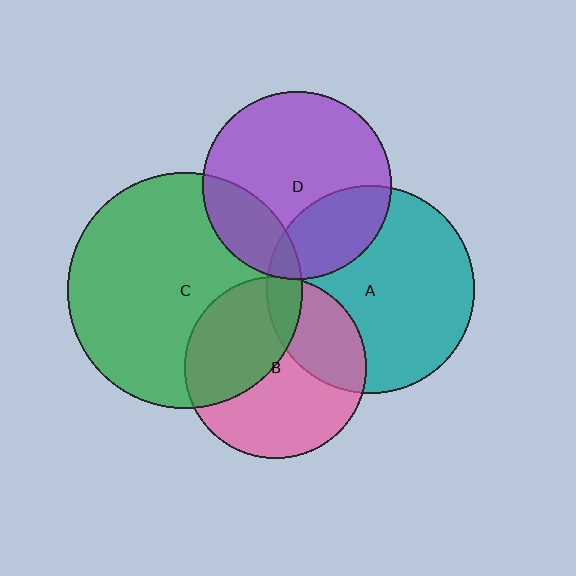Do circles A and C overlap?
Yes.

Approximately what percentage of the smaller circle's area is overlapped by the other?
Approximately 10%.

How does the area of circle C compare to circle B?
Approximately 1.7 times.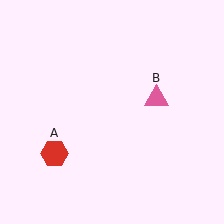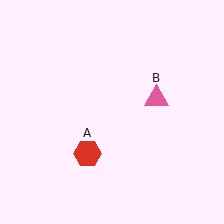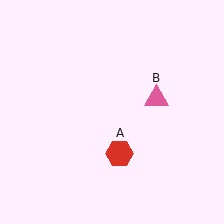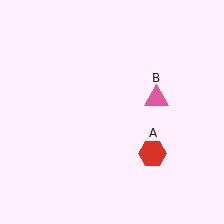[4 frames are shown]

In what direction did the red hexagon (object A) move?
The red hexagon (object A) moved right.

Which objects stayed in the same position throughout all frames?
Pink triangle (object B) remained stationary.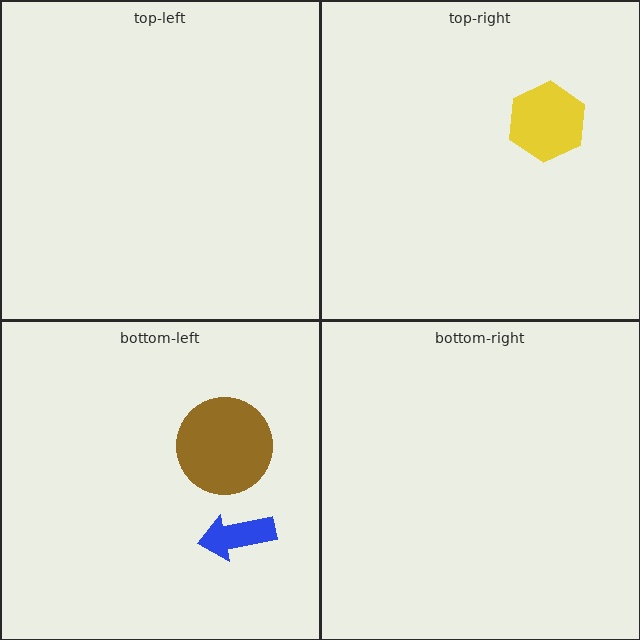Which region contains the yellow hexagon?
The top-right region.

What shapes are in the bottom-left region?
The blue arrow, the brown circle.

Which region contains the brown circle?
The bottom-left region.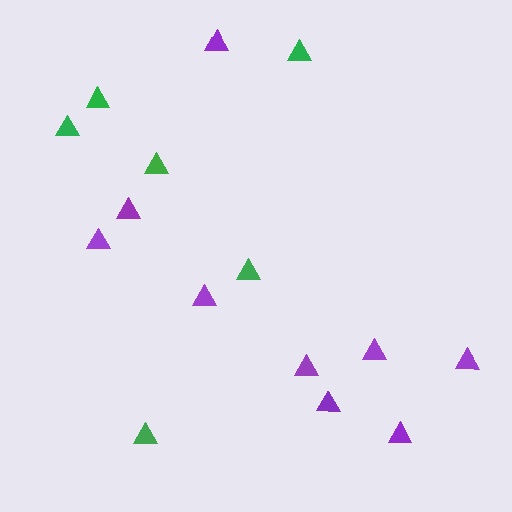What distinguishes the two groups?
There are 2 groups: one group of purple triangles (9) and one group of green triangles (6).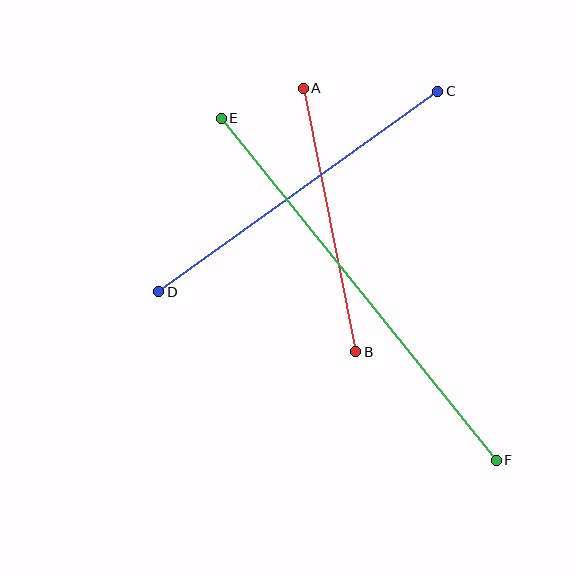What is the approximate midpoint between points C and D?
The midpoint is at approximately (298, 191) pixels.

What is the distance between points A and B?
The distance is approximately 268 pixels.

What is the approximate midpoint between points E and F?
The midpoint is at approximately (359, 289) pixels.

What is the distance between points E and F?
The distance is approximately 439 pixels.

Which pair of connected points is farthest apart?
Points E and F are farthest apart.